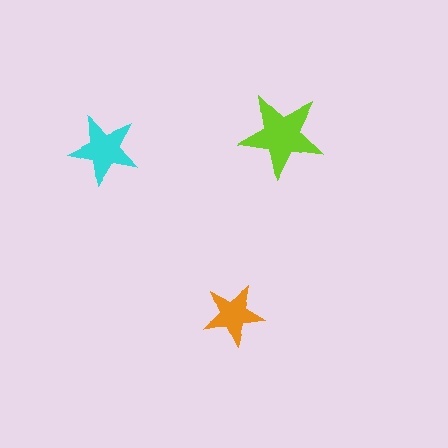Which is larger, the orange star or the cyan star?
The cyan one.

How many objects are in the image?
There are 3 objects in the image.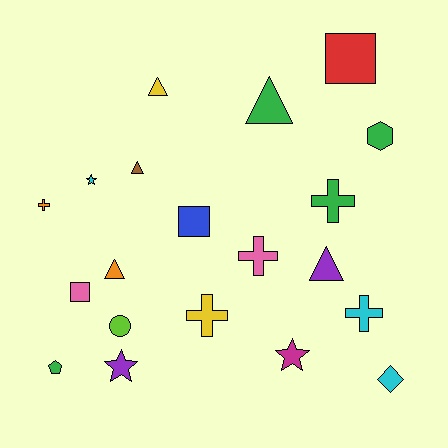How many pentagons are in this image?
There is 1 pentagon.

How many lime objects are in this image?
There is 1 lime object.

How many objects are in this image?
There are 20 objects.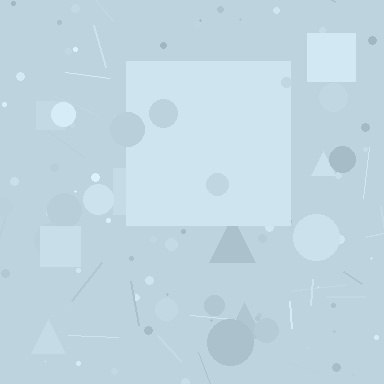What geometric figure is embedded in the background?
A square is embedded in the background.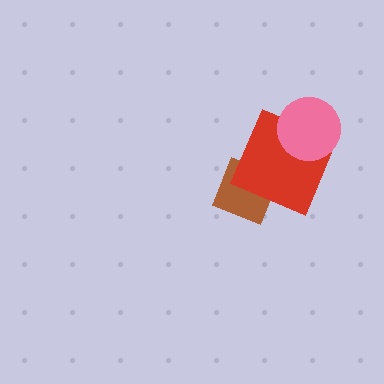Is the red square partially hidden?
Yes, it is partially covered by another shape.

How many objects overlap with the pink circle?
1 object overlaps with the pink circle.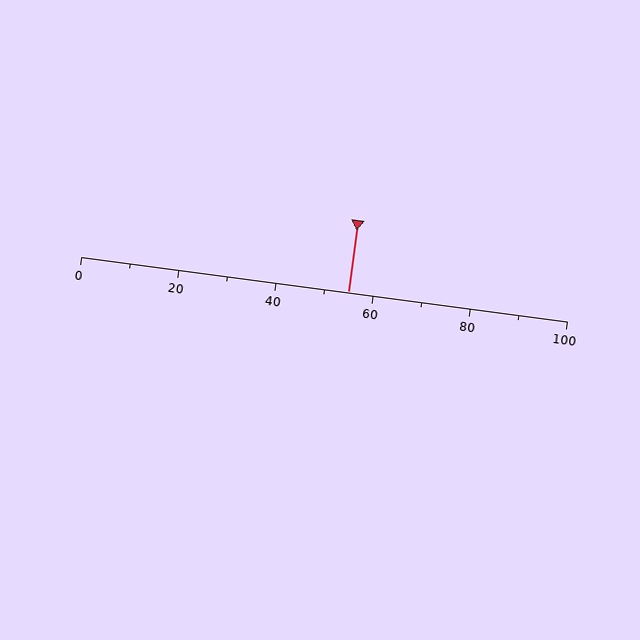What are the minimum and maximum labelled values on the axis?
The axis runs from 0 to 100.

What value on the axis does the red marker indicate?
The marker indicates approximately 55.